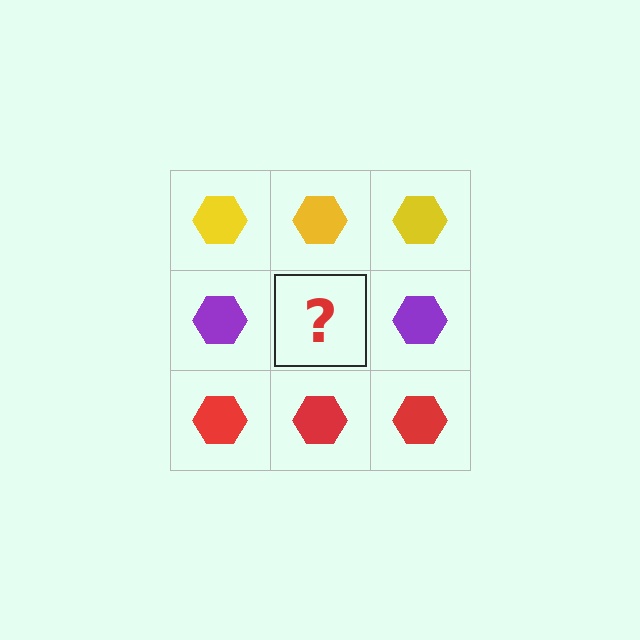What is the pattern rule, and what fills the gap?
The rule is that each row has a consistent color. The gap should be filled with a purple hexagon.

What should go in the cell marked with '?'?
The missing cell should contain a purple hexagon.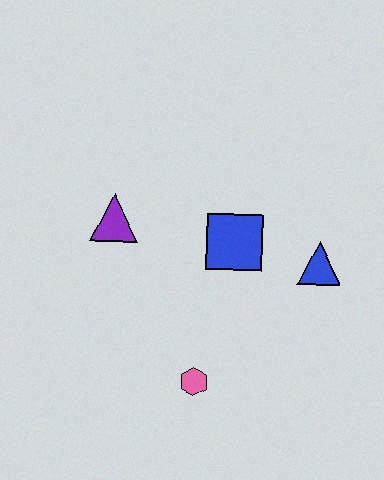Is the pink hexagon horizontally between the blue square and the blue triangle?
No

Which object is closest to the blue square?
The blue triangle is closest to the blue square.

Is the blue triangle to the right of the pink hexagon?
Yes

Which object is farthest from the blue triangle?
The purple triangle is farthest from the blue triangle.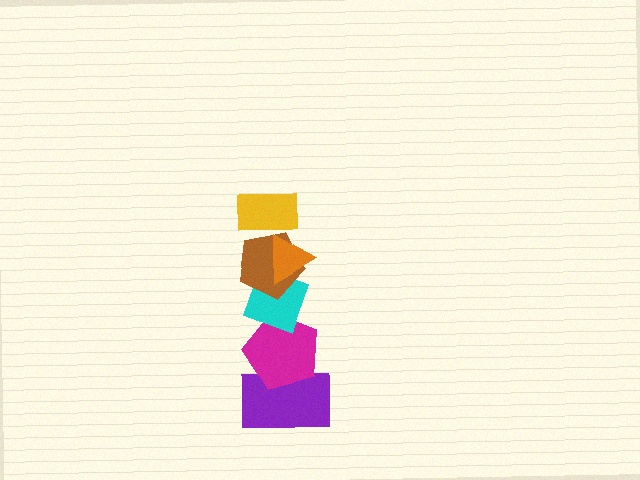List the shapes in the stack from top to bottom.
From top to bottom: the yellow rectangle, the orange triangle, the brown pentagon, the cyan diamond, the magenta pentagon, the purple rectangle.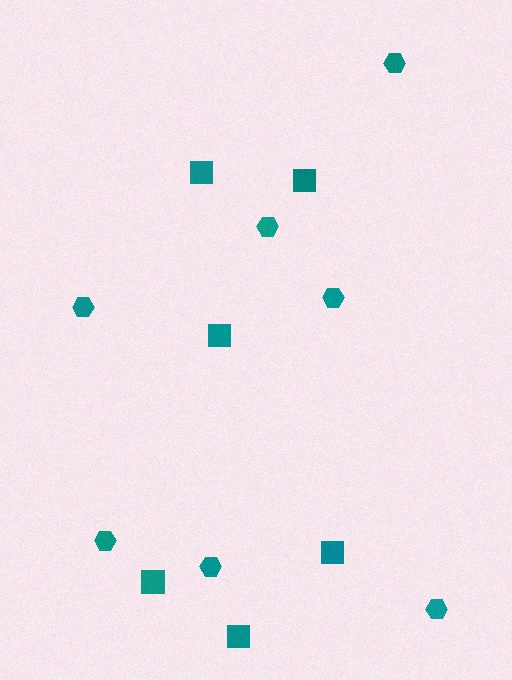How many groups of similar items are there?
There are 2 groups: one group of hexagons (7) and one group of squares (6).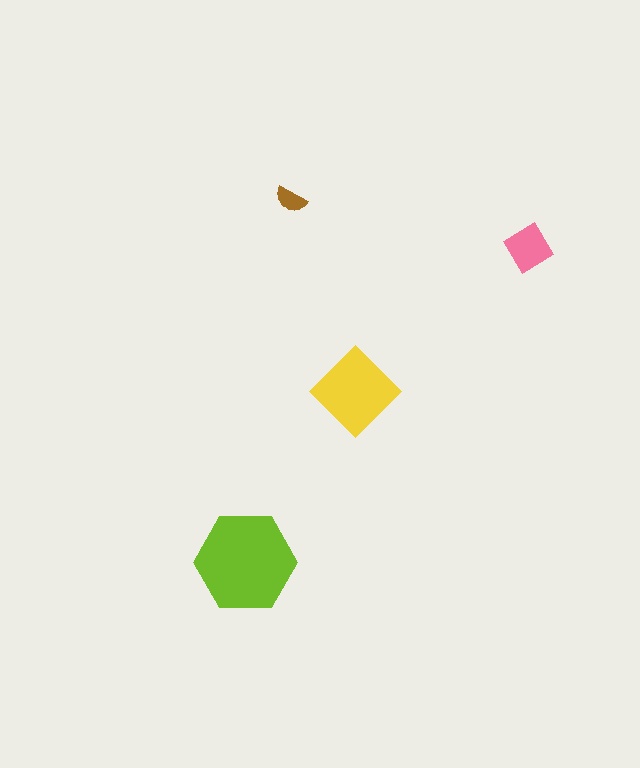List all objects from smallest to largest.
The brown semicircle, the pink diamond, the yellow diamond, the lime hexagon.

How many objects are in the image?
There are 4 objects in the image.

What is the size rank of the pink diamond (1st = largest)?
3rd.